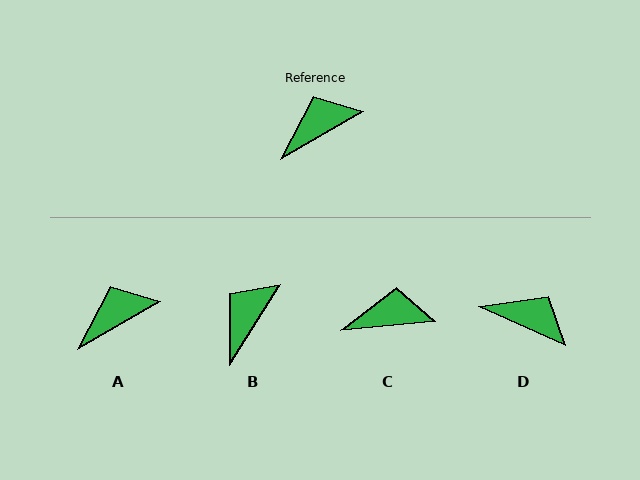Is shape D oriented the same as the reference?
No, it is off by about 54 degrees.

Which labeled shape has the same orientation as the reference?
A.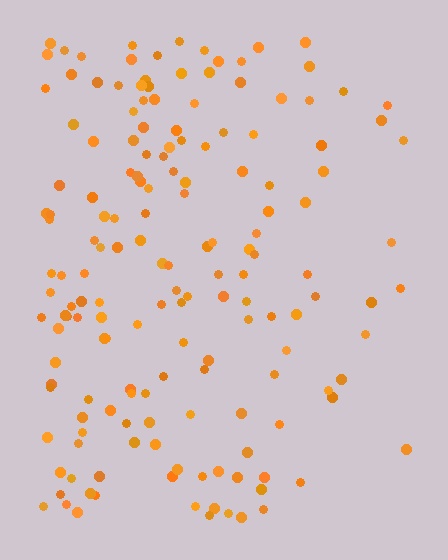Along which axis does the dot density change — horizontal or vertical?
Horizontal.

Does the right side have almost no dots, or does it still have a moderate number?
Still a moderate number, just noticeably fewer than the left.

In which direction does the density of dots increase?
From right to left, with the left side densest.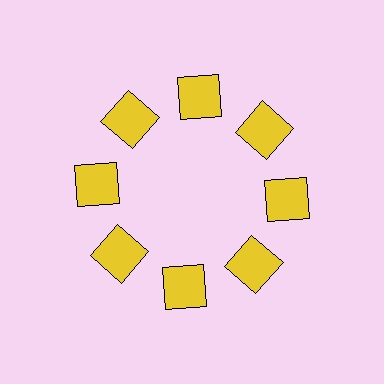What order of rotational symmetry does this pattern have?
This pattern has 8-fold rotational symmetry.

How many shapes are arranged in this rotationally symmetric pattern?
There are 8 shapes, arranged in 8 groups of 1.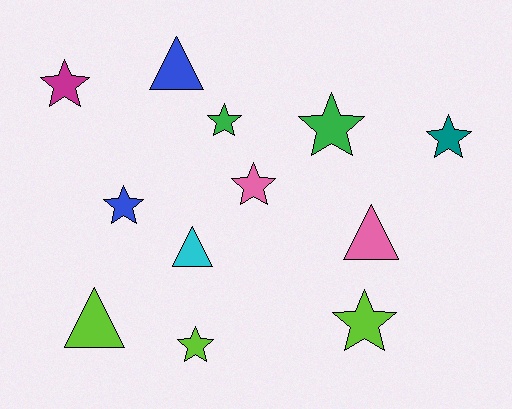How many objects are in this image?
There are 12 objects.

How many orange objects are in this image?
There are no orange objects.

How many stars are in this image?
There are 8 stars.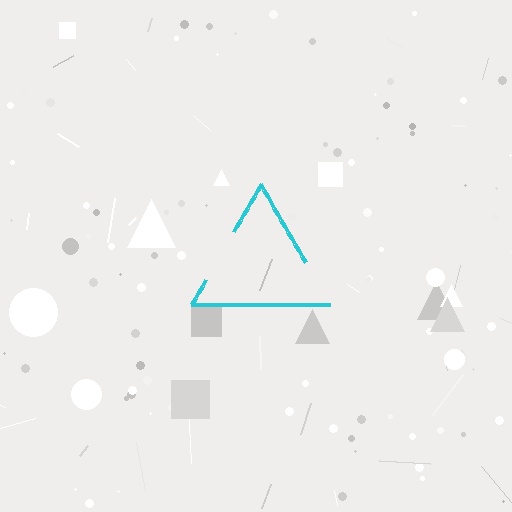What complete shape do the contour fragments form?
The contour fragments form a triangle.